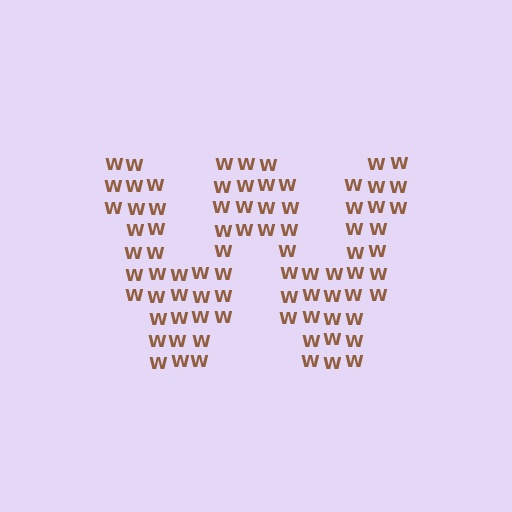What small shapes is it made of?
It is made of small letter W's.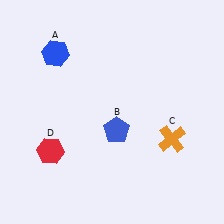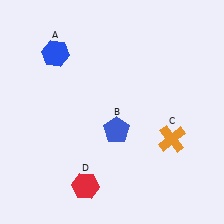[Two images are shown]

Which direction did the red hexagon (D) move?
The red hexagon (D) moved down.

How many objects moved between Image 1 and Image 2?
1 object moved between the two images.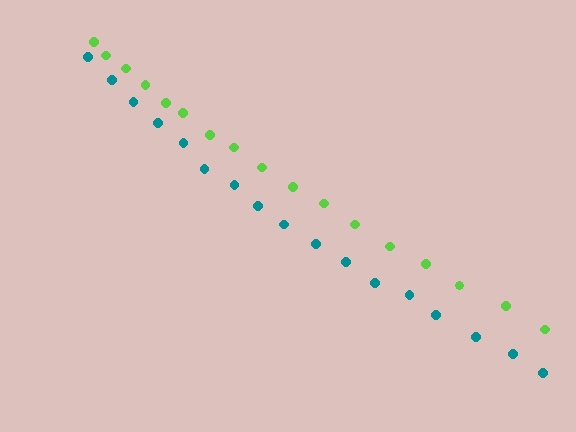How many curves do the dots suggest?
There are 2 distinct paths.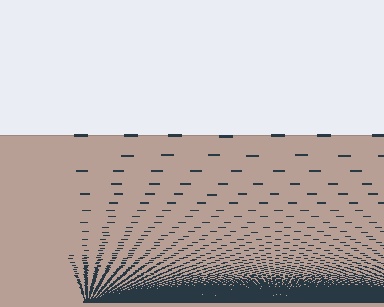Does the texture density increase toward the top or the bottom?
Density increases toward the bottom.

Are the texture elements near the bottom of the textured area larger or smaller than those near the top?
Smaller. The gradient is inverted — elements near the bottom are smaller and denser.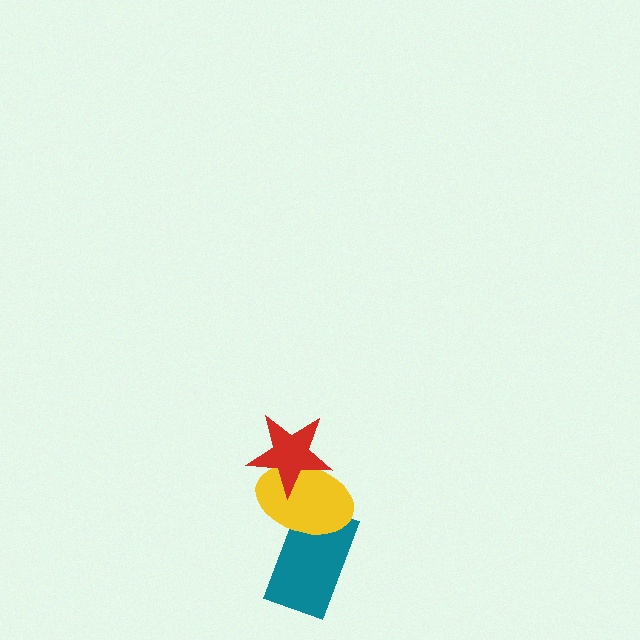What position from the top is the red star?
The red star is 1st from the top.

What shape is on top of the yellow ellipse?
The red star is on top of the yellow ellipse.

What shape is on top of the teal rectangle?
The yellow ellipse is on top of the teal rectangle.